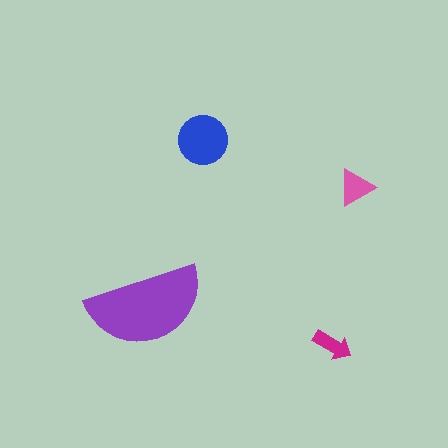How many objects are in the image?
There are 4 objects in the image.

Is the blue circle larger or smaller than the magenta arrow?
Larger.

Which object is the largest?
The purple semicircle.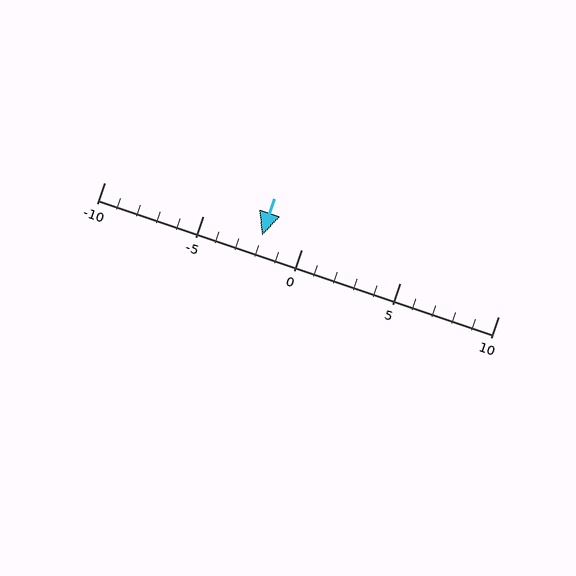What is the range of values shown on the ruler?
The ruler shows values from -10 to 10.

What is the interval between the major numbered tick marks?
The major tick marks are spaced 5 units apart.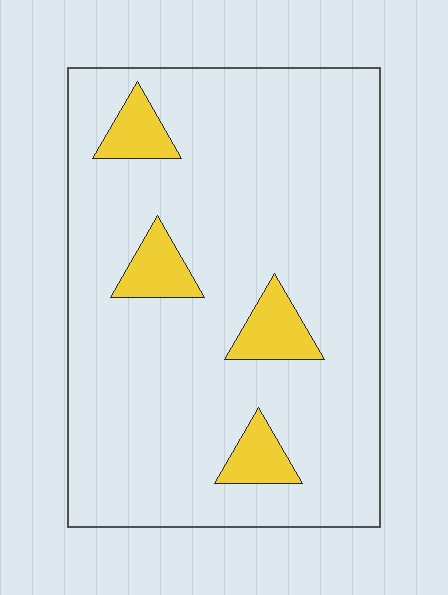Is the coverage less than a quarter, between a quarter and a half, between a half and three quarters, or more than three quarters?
Less than a quarter.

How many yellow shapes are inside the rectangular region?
4.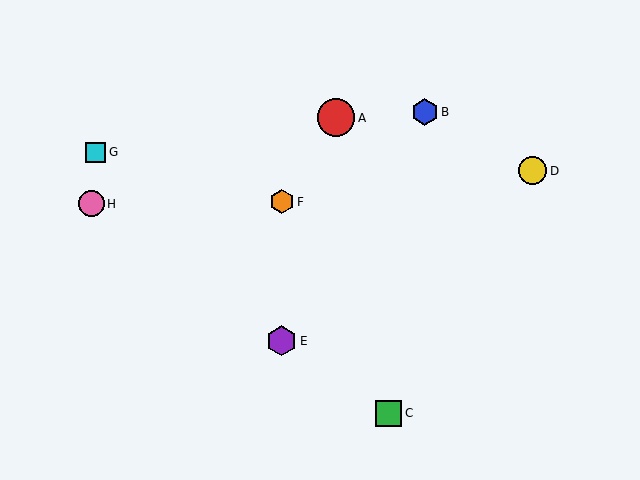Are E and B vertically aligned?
No, E is at x≈282 and B is at x≈425.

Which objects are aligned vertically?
Objects E, F are aligned vertically.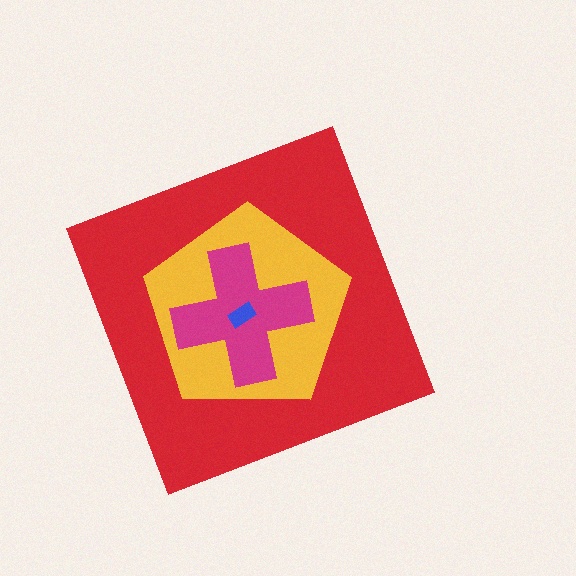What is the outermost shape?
The red diamond.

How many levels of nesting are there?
4.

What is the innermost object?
The blue rectangle.